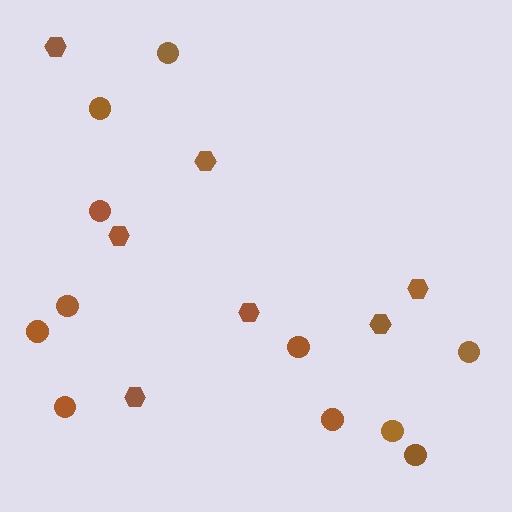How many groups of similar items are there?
There are 2 groups: one group of hexagons (7) and one group of circles (11).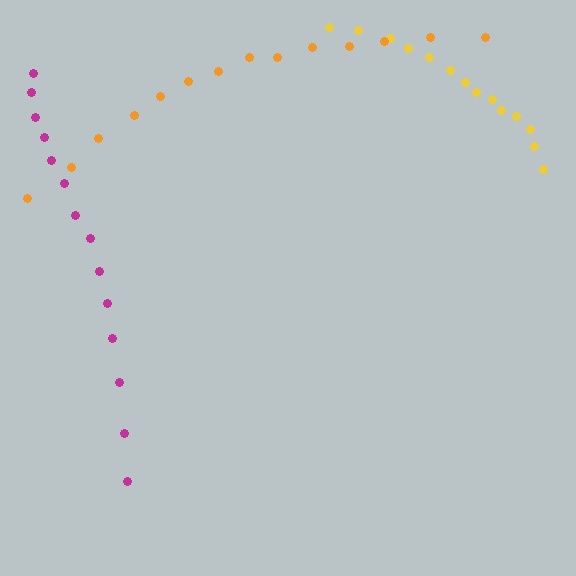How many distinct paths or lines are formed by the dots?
There are 3 distinct paths.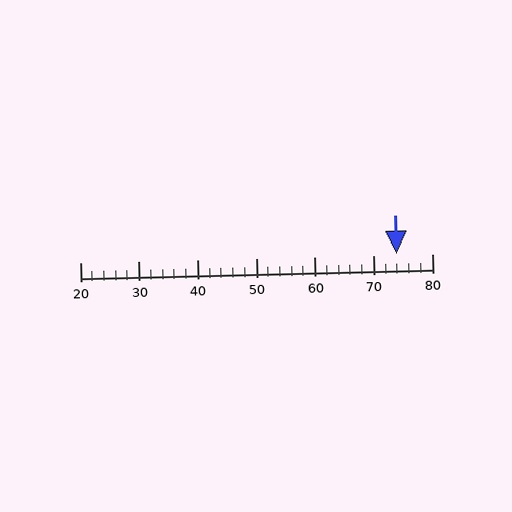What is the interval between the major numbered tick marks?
The major tick marks are spaced 10 units apart.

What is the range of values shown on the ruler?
The ruler shows values from 20 to 80.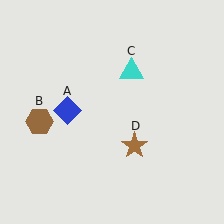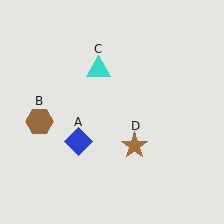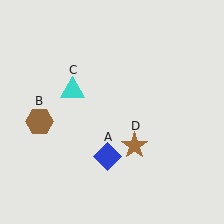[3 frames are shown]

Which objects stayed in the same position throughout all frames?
Brown hexagon (object B) and brown star (object D) remained stationary.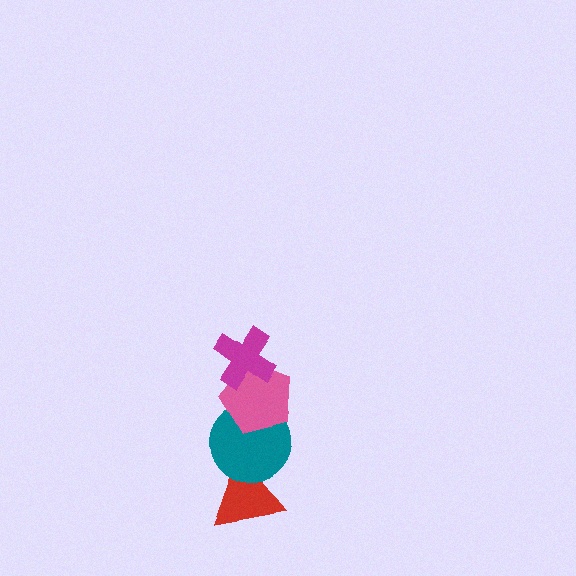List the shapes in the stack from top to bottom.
From top to bottom: the magenta cross, the pink pentagon, the teal circle, the red triangle.